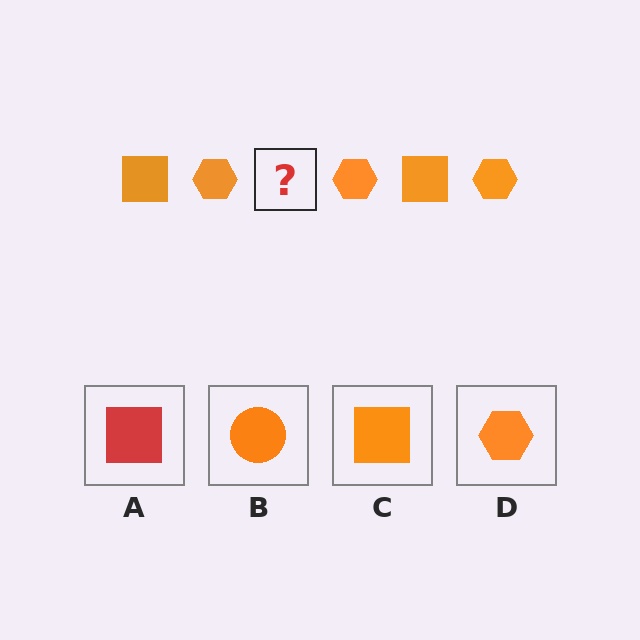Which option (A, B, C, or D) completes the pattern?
C.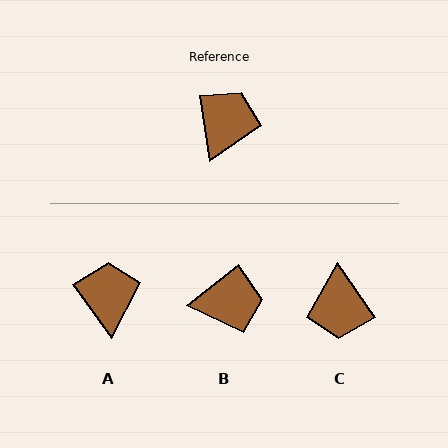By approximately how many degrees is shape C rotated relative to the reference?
Approximately 155 degrees clockwise.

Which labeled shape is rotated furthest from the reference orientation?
C, about 155 degrees away.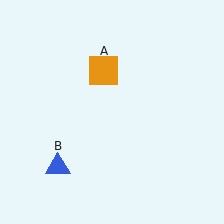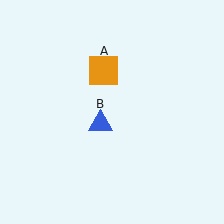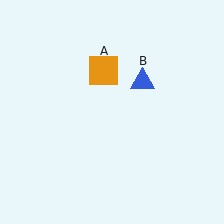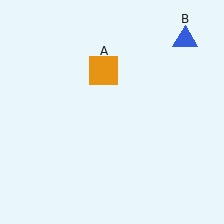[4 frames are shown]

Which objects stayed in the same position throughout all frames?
Orange square (object A) remained stationary.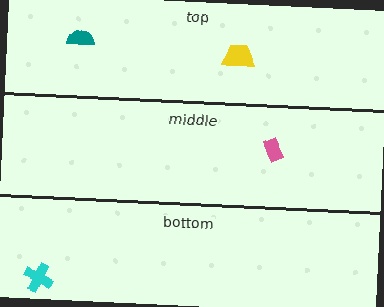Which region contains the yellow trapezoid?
The top region.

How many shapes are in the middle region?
1.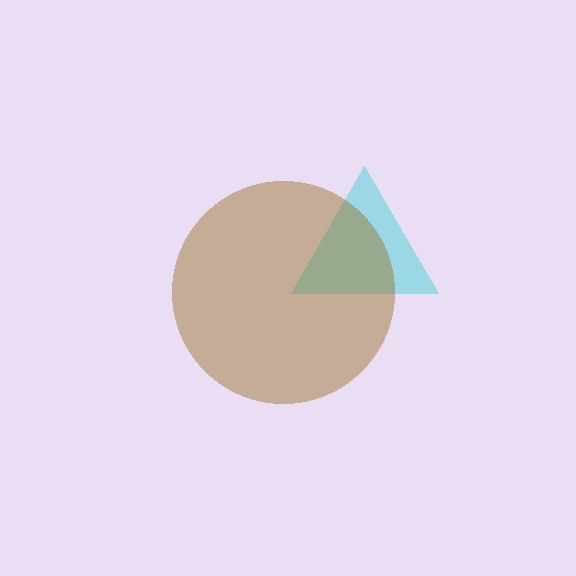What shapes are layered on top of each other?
The layered shapes are: a cyan triangle, a brown circle.